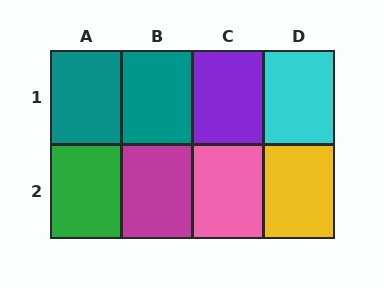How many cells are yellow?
1 cell is yellow.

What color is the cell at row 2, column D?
Yellow.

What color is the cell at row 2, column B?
Magenta.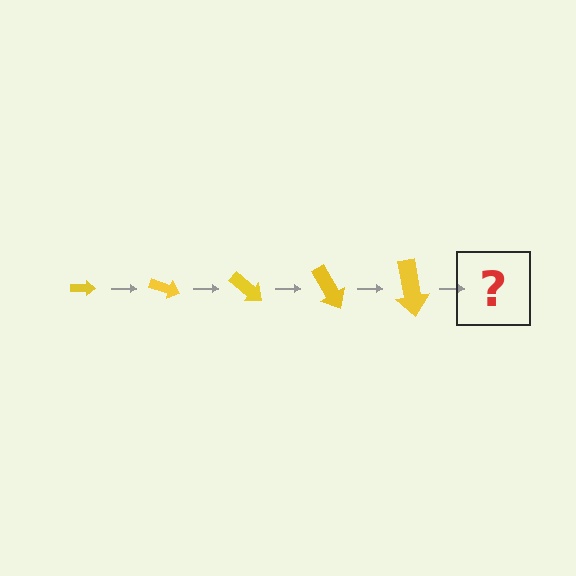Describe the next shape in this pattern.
It should be an arrow, larger than the previous one and rotated 100 degrees from the start.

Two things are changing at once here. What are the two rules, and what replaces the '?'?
The two rules are that the arrow grows larger each step and it rotates 20 degrees each step. The '?' should be an arrow, larger than the previous one and rotated 100 degrees from the start.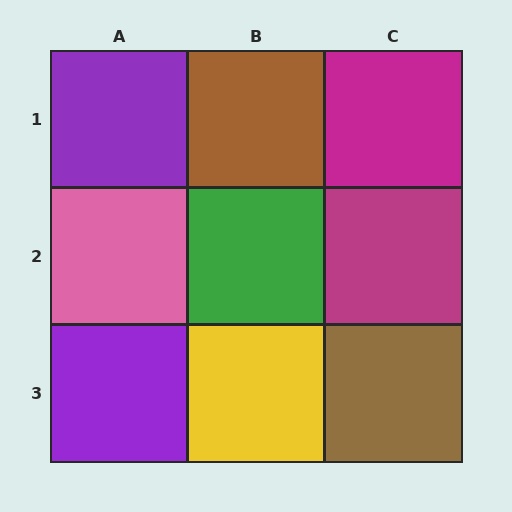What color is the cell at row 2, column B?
Green.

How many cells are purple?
2 cells are purple.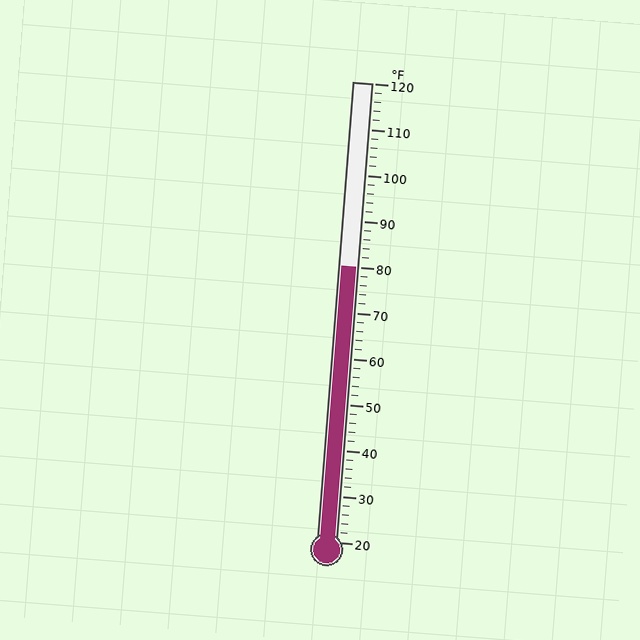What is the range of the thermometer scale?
The thermometer scale ranges from 20°F to 120°F.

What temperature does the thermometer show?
The thermometer shows approximately 80°F.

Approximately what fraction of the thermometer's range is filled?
The thermometer is filled to approximately 60% of its range.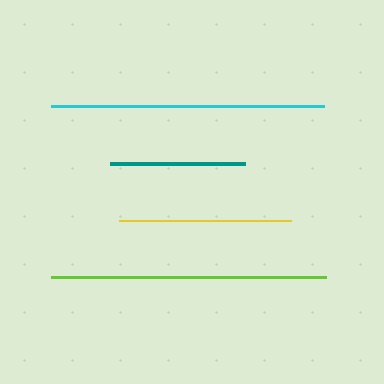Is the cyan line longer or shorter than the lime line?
The lime line is longer than the cyan line.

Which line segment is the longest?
The lime line is the longest at approximately 275 pixels.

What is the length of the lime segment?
The lime segment is approximately 275 pixels long.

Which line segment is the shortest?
The teal line is the shortest at approximately 136 pixels.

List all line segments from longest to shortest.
From longest to shortest: lime, cyan, yellow, teal.